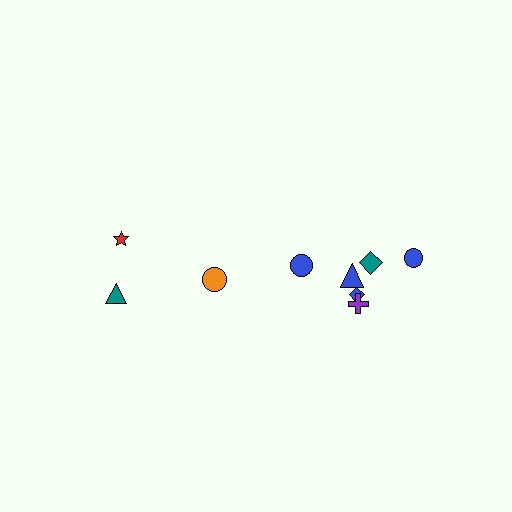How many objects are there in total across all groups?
There are 9 objects.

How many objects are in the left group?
There are 3 objects.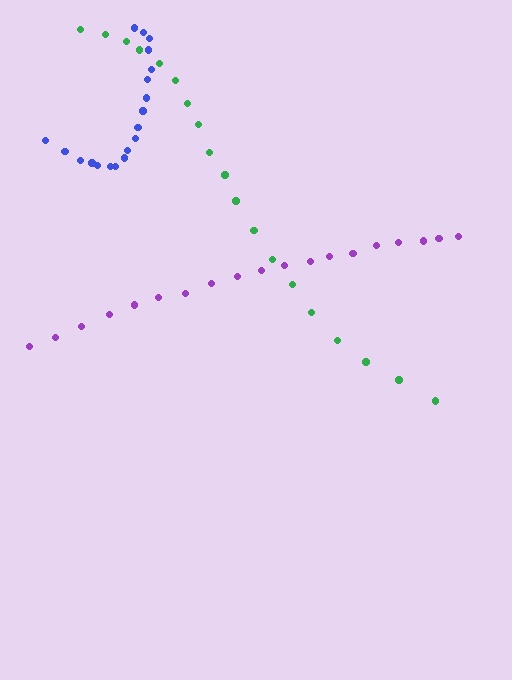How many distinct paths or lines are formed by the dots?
There are 3 distinct paths.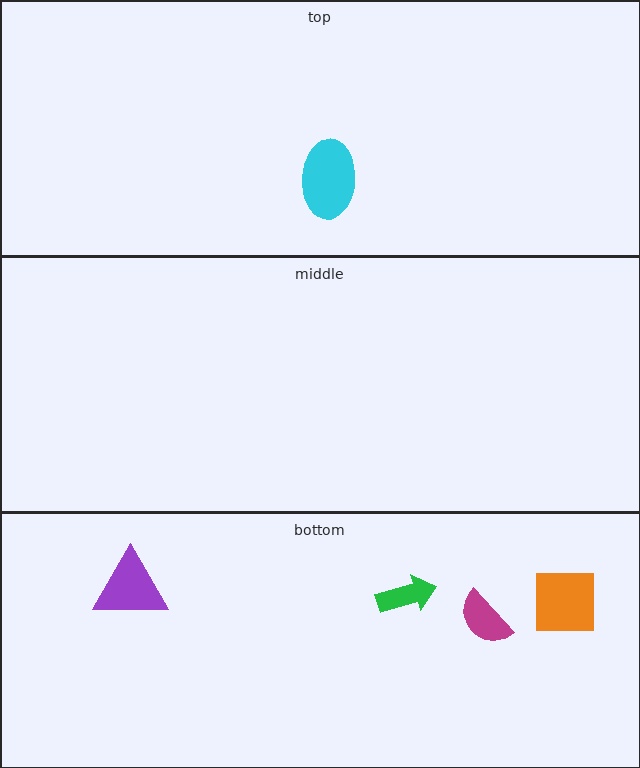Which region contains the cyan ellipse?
The top region.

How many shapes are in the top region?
1.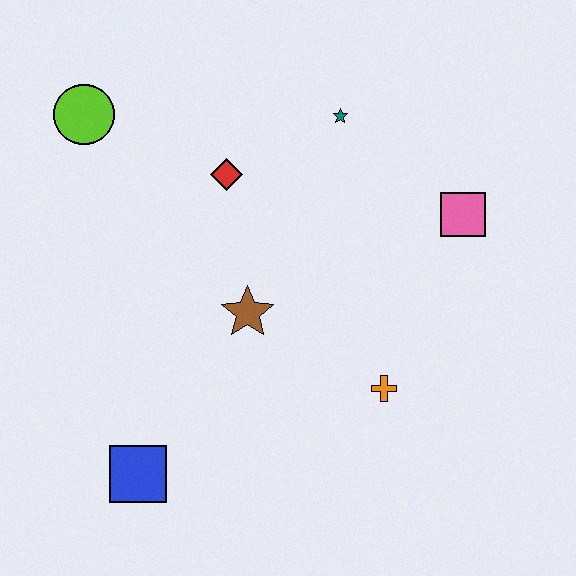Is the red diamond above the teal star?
No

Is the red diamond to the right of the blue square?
Yes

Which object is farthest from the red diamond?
The blue square is farthest from the red diamond.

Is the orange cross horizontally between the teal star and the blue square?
No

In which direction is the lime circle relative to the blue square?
The lime circle is above the blue square.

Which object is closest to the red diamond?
The teal star is closest to the red diamond.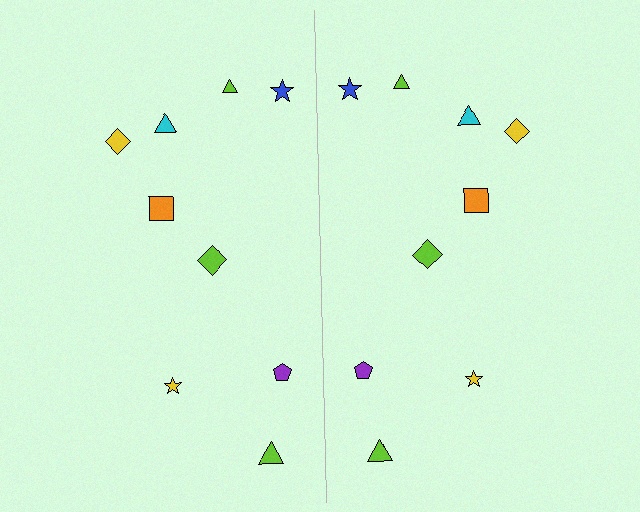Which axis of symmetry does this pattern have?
The pattern has a vertical axis of symmetry running through the center of the image.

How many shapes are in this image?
There are 18 shapes in this image.